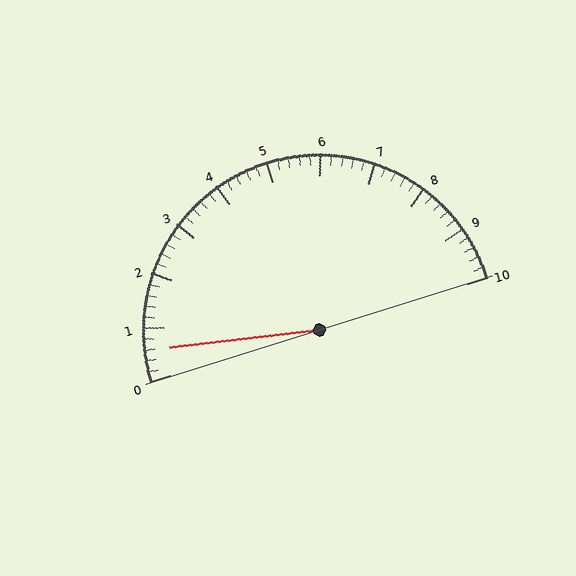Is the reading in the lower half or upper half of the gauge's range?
The reading is in the lower half of the range (0 to 10).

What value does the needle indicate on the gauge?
The needle indicates approximately 0.6.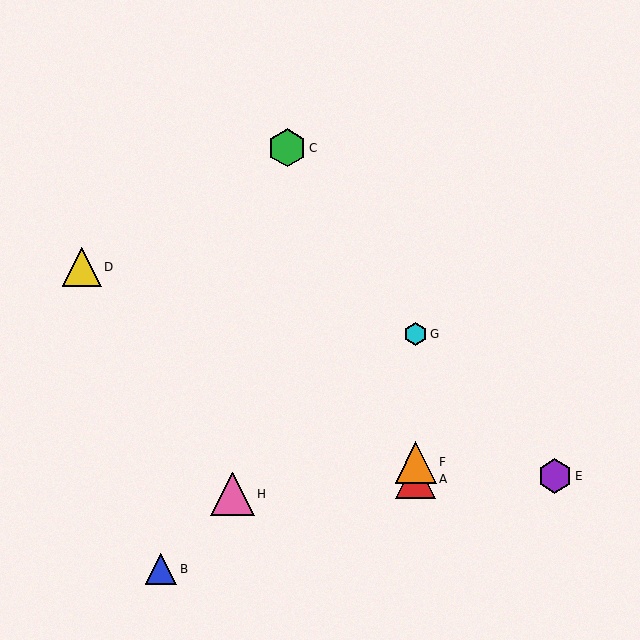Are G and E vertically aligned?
No, G is at x≈416 and E is at x≈555.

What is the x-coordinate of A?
Object A is at x≈416.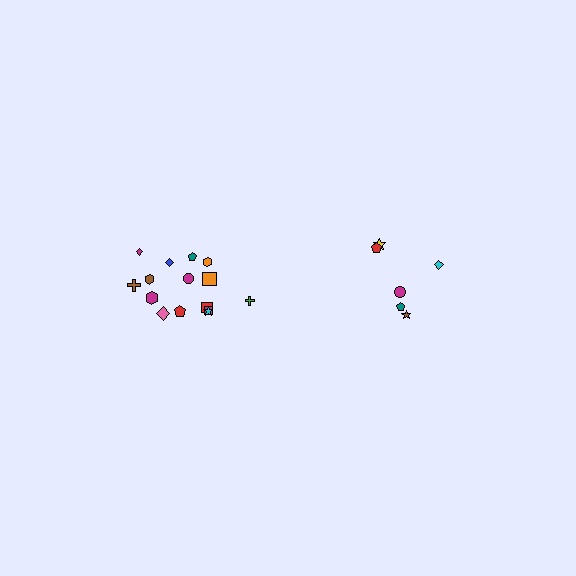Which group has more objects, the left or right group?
The left group.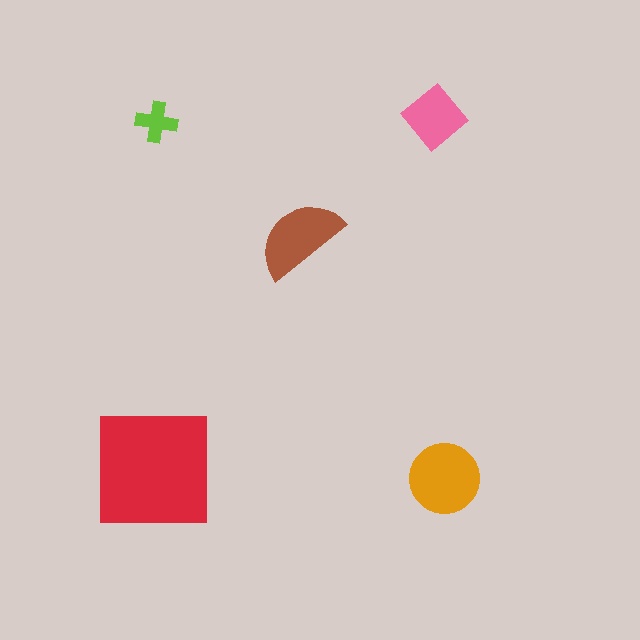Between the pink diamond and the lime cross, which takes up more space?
The pink diamond.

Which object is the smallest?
The lime cross.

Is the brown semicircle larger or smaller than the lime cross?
Larger.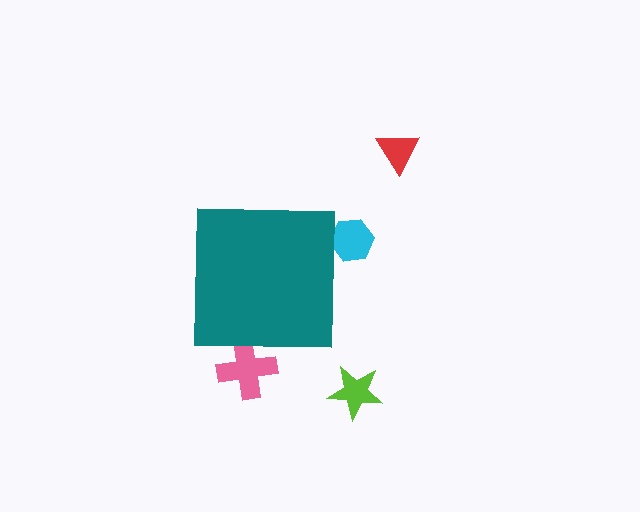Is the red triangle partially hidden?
No, the red triangle is fully visible.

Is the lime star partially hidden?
No, the lime star is fully visible.